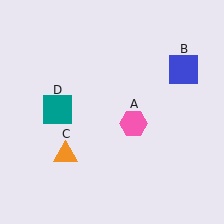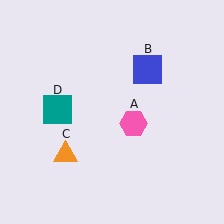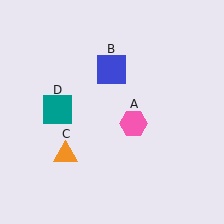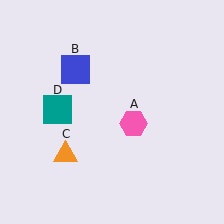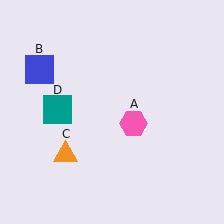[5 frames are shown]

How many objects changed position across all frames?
1 object changed position: blue square (object B).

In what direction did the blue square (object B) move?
The blue square (object B) moved left.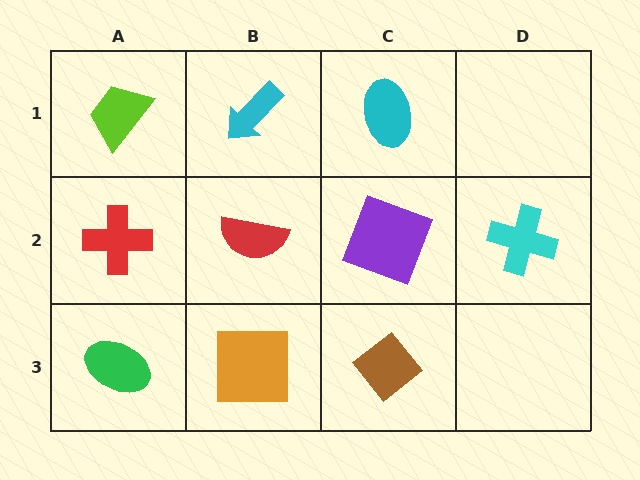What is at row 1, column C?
A cyan ellipse.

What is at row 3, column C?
A brown diamond.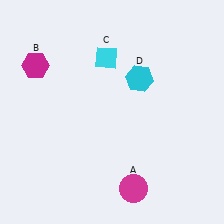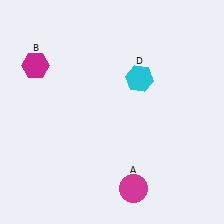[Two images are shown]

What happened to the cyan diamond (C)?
The cyan diamond (C) was removed in Image 2. It was in the top-left area of Image 1.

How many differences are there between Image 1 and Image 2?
There is 1 difference between the two images.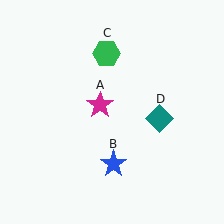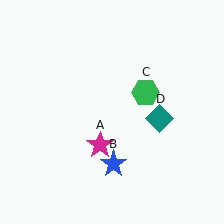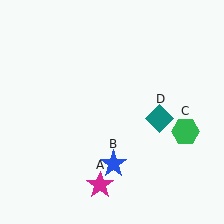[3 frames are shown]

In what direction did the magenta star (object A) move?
The magenta star (object A) moved down.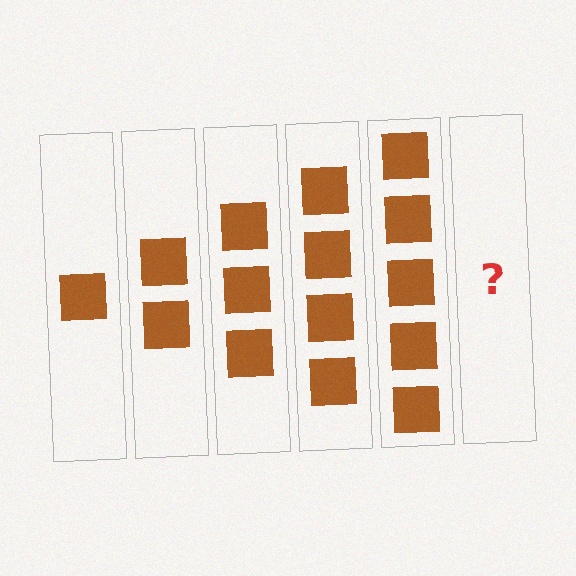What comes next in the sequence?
The next element should be 6 squares.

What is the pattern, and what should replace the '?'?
The pattern is that each step adds one more square. The '?' should be 6 squares.